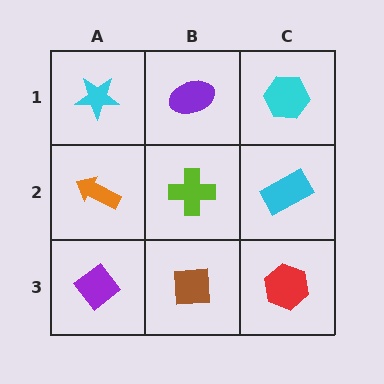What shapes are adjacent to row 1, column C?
A cyan rectangle (row 2, column C), a purple ellipse (row 1, column B).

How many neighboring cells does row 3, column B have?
3.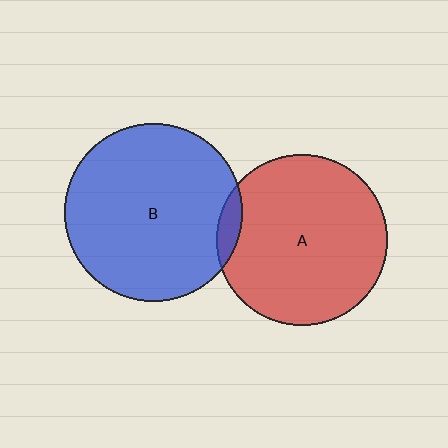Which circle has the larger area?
Circle B (blue).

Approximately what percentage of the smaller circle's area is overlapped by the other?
Approximately 5%.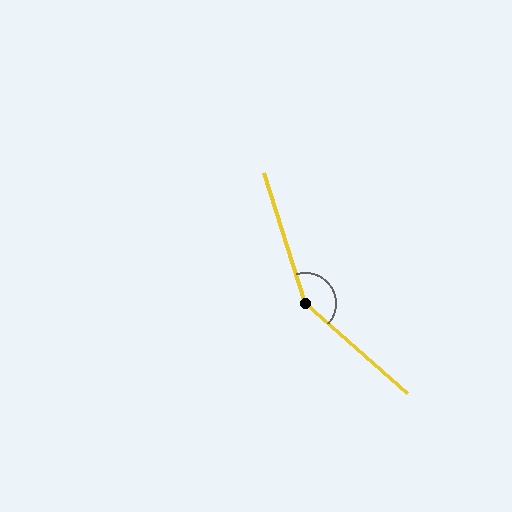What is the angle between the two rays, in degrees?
Approximately 149 degrees.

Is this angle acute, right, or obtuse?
It is obtuse.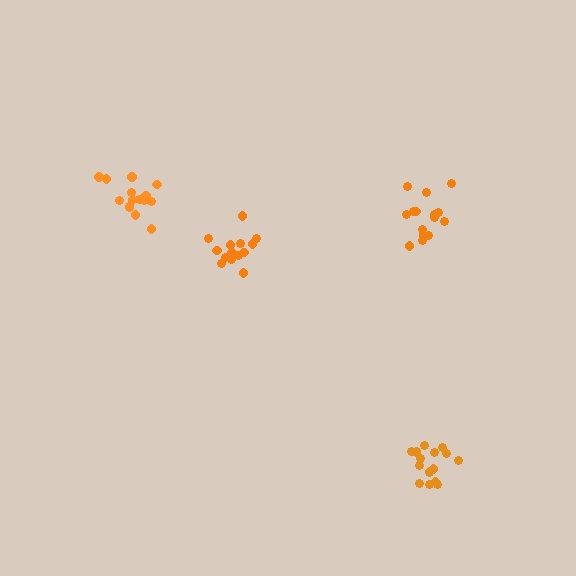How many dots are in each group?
Group 1: 15 dots, Group 2: 15 dots, Group 3: 14 dots, Group 4: 17 dots (61 total).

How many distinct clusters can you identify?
There are 4 distinct clusters.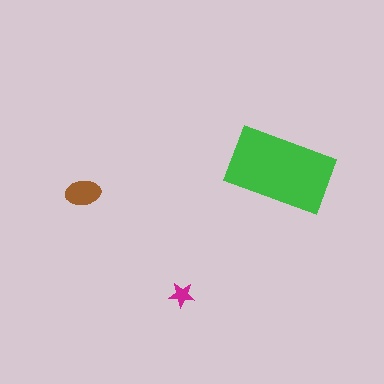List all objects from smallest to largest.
The magenta star, the brown ellipse, the green rectangle.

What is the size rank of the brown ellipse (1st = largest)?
2nd.